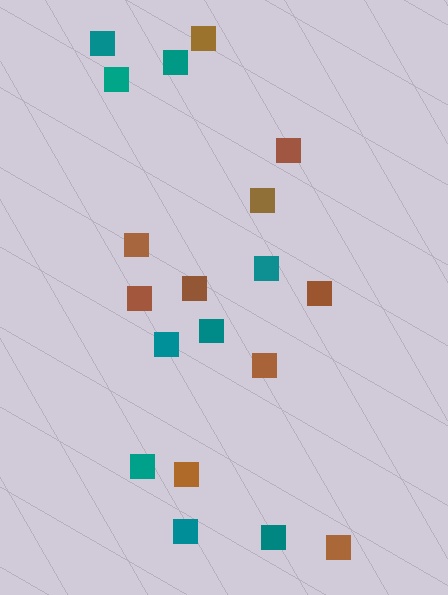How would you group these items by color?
There are 2 groups: one group of brown squares (10) and one group of teal squares (9).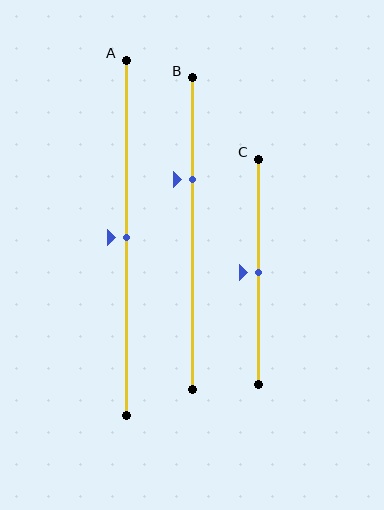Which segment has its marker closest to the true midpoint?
Segment A has its marker closest to the true midpoint.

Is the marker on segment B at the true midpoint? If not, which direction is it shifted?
No, the marker on segment B is shifted upward by about 17% of the segment length.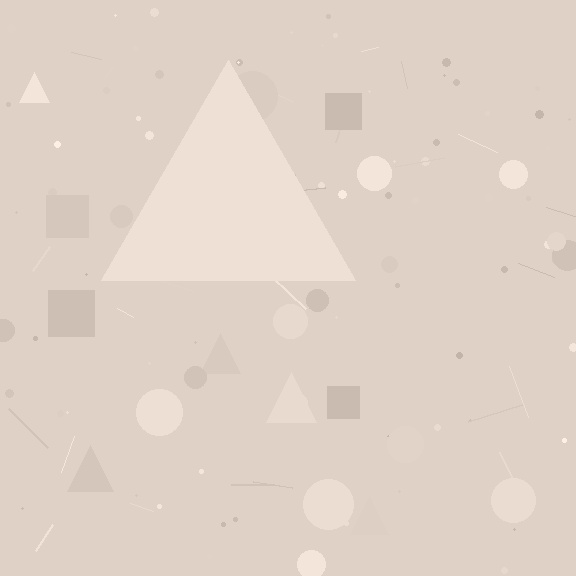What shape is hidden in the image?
A triangle is hidden in the image.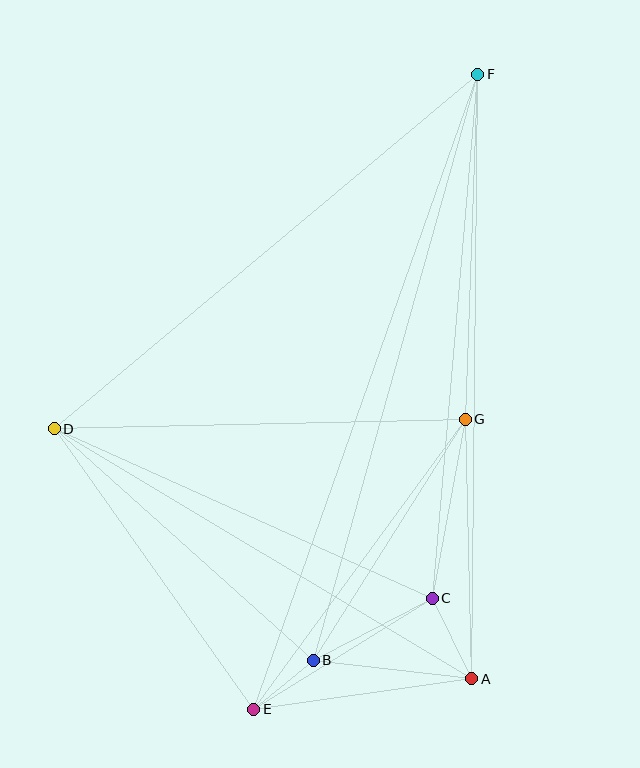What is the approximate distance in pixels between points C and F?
The distance between C and F is approximately 526 pixels.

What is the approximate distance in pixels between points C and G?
The distance between C and G is approximately 182 pixels.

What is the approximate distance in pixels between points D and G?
The distance between D and G is approximately 411 pixels.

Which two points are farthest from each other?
Points E and F are farthest from each other.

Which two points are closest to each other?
Points B and E are closest to each other.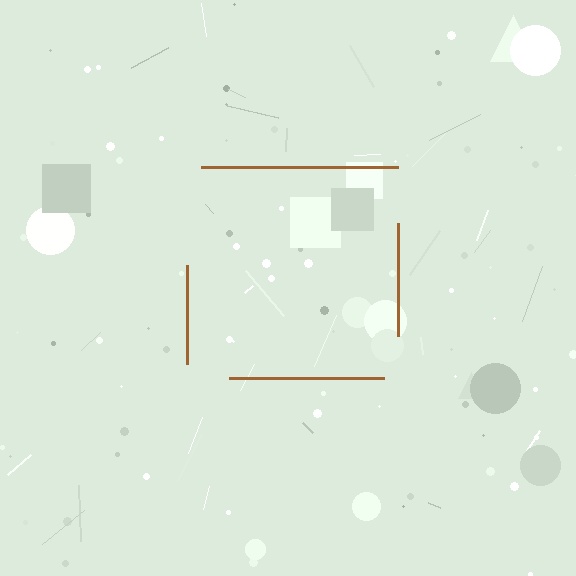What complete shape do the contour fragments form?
The contour fragments form a square.